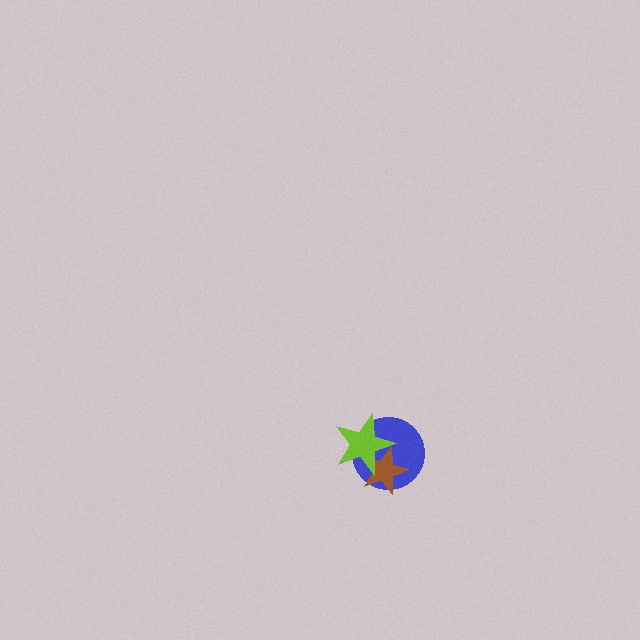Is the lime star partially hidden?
No, no other shape covers it.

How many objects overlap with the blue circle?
2 objects overlap with the blue circle.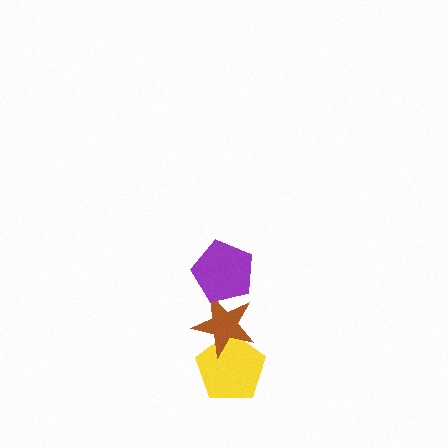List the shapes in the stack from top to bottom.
From top to bottom: the purple pentagon, the brown star, the yellow pentagon.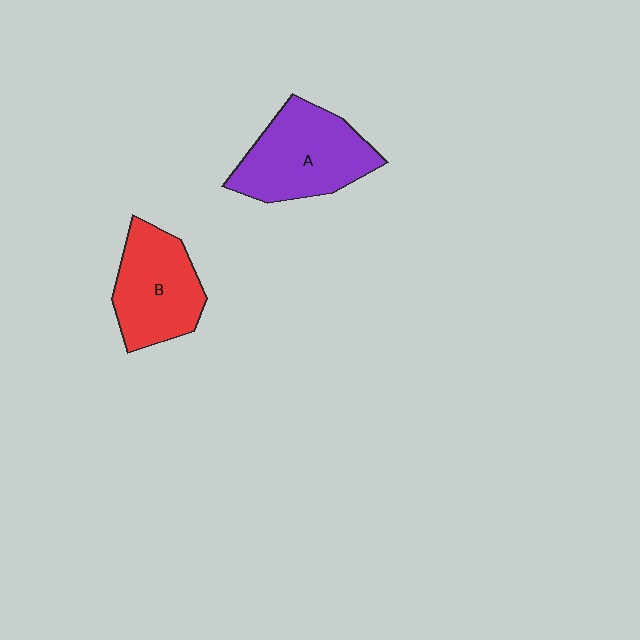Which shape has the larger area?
Shape A (purple).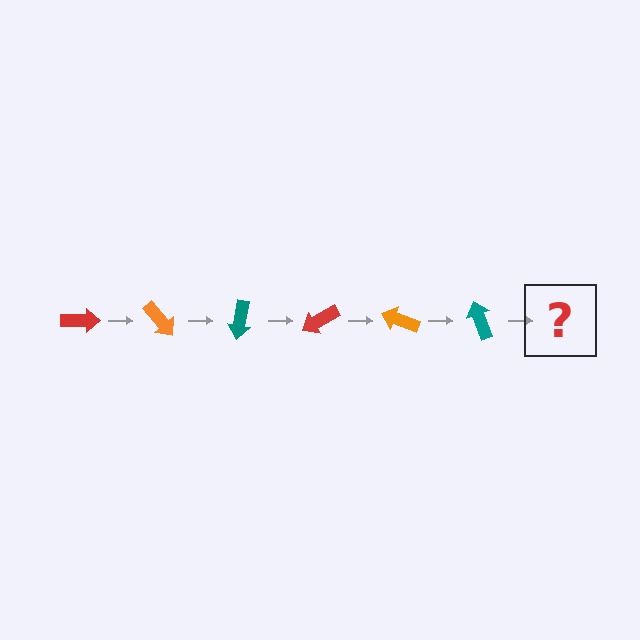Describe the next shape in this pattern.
It should be a red arrow, rotated 300 degrees from the start.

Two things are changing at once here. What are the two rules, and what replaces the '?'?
The two rules are that it rotates 50 degrees each step and the color cycles through red, orange, and teal. The '?' should be a red arrow, rotated 300 degrees from the start.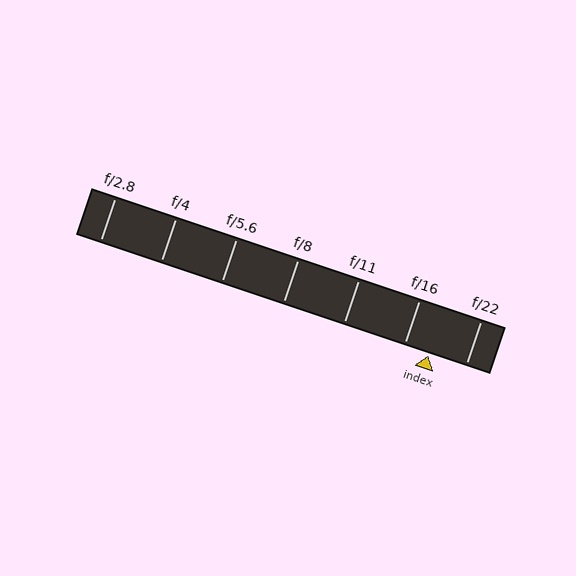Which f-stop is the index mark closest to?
The index mark is closest to f/16.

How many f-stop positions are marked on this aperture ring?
There are 7 f-stop positions marked.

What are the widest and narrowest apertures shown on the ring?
The widest aperture shown is f/2.8 and the narrowest is f/22.